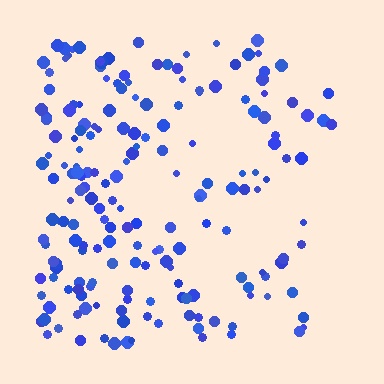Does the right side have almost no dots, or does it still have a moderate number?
Still a moderate number, just noticeably fewer than the left.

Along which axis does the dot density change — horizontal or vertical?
Horizontal.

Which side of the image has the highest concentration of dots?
The left.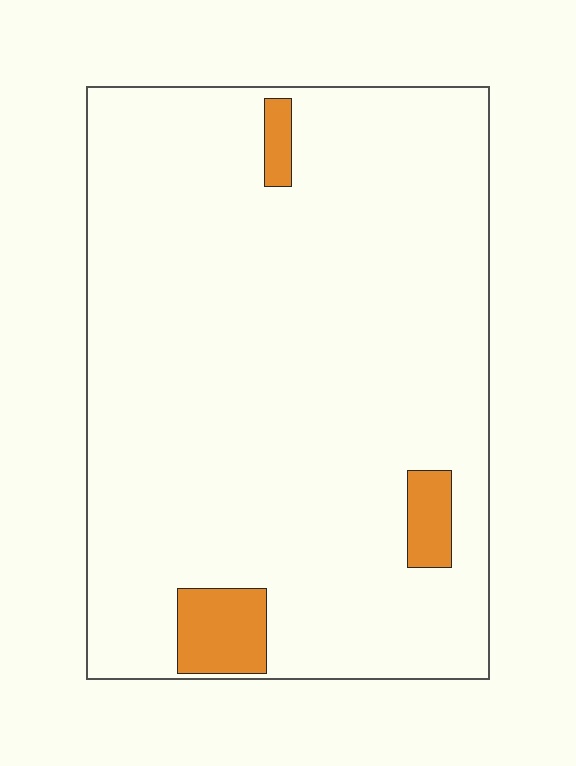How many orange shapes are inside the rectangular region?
3.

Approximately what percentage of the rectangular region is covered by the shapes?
Approximately 5%.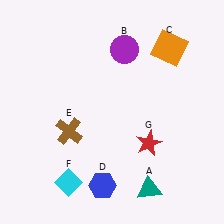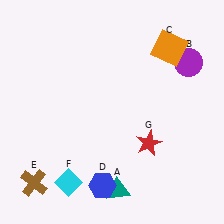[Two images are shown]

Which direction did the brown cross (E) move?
The brown cross (E) moved down.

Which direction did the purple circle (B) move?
The purple circle (B) moved right.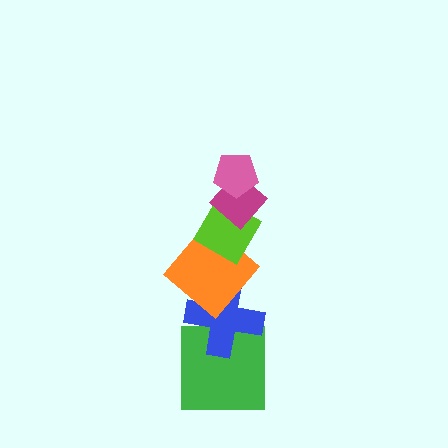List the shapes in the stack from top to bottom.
From top to bottom: the pink pentagon, the magenta diamond, the lime diamond, the orange diamond, the blue cross, the green square.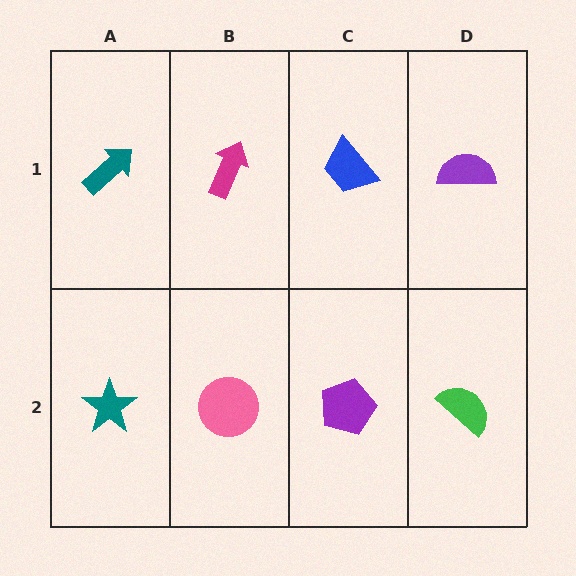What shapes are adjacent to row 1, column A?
A teal star (row 2, column A), a magenta arrow (row 1, column B).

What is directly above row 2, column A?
A teal arrow.